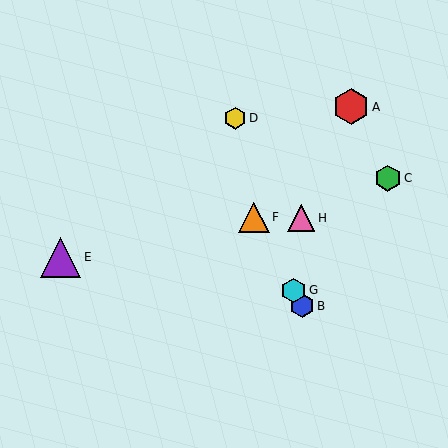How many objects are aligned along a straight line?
3 objects (B, F, G) are aligned along a straight line.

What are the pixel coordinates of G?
Object G is at (294, 290).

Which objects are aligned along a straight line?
Objects B, F, G are aligned along a straight line.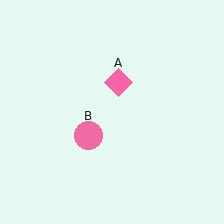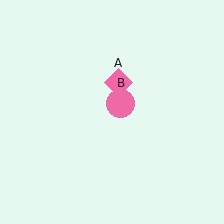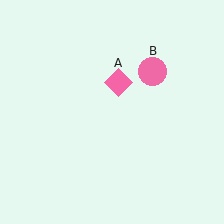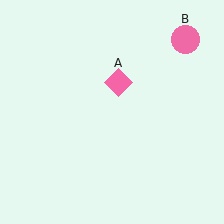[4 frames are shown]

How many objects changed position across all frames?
1 object changed position: pink circle (object B).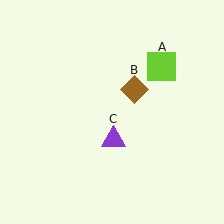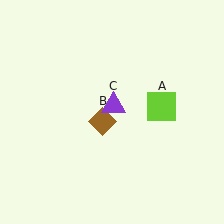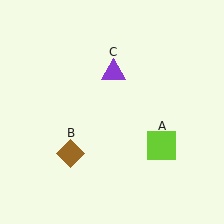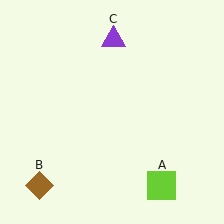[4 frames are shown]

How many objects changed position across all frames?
3 objects changed position: lime square (object A), brown diamond (object B), purple triangle (object C).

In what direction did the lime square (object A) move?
The lime square (object A) moved down.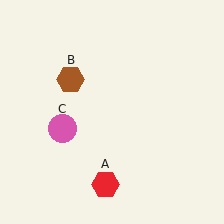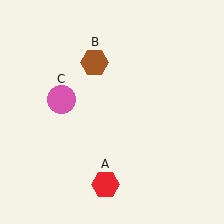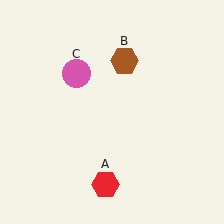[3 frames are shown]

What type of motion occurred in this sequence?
The brown hexagon (object B), pink circle (object C) rotated clockwise around the center of the scene.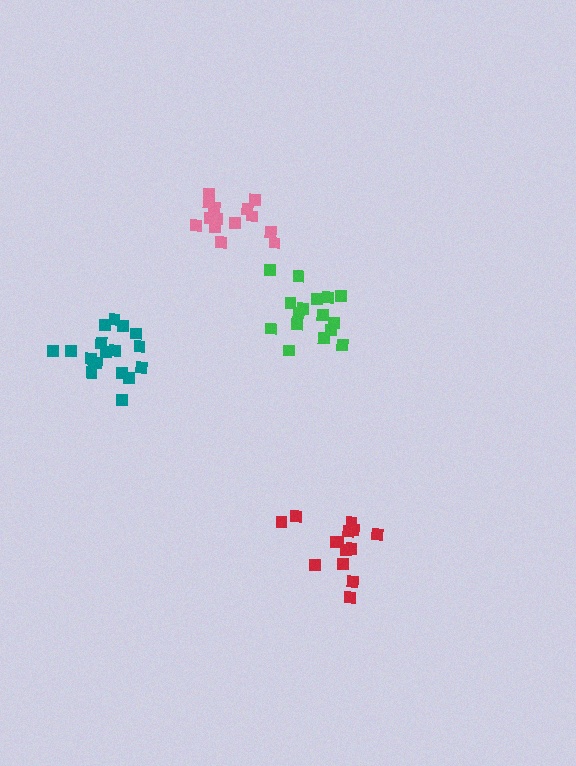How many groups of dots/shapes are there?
There are 4 groups.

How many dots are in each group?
Group 1: 16 dots, Group 2: 14 dots, Group 3: 18 dots, Group 4: 14 dots (62 total).